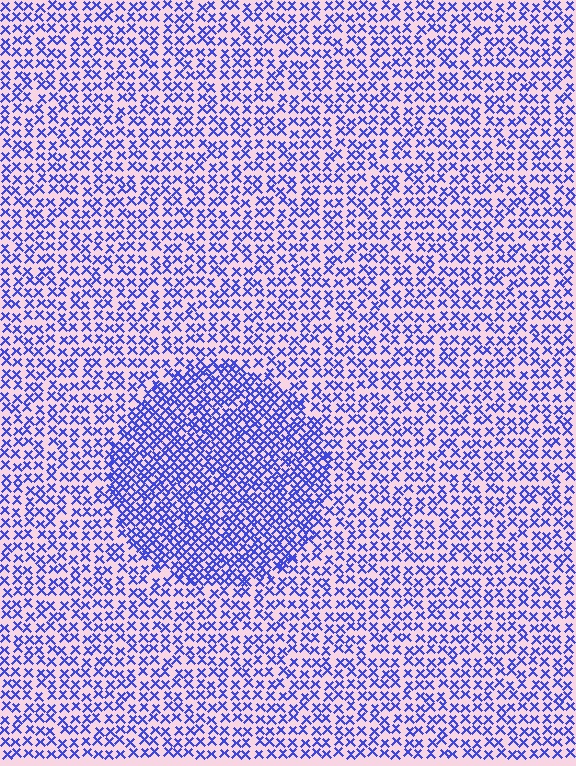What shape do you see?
I see a circle.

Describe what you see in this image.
The image contains small blue elements arranged at two different densities. A circle-shaped region is visible where the elements are more densely packed than the surrounding area.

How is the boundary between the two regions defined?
The boundary is defined by a change in element density (approximately 1.8x ratio). All elements are the same color, size, and shape.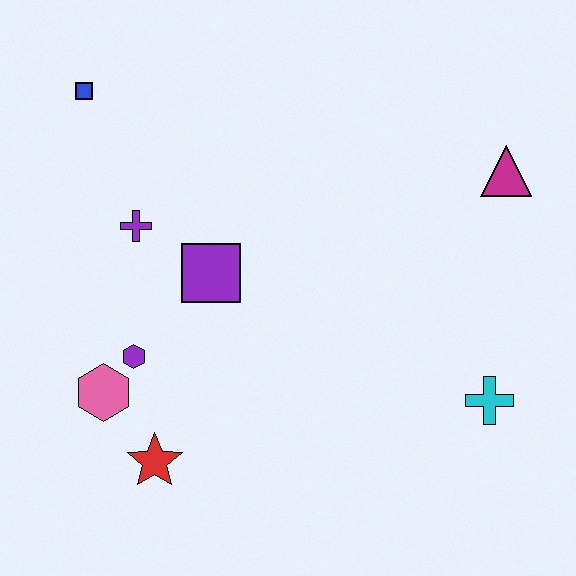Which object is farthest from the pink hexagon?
The magenta triangle is farthest from the pink hexagon.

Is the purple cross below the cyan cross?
No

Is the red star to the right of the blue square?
Yes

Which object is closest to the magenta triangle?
The cyan cross is closest to the magenta triangle.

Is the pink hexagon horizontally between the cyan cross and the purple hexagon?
No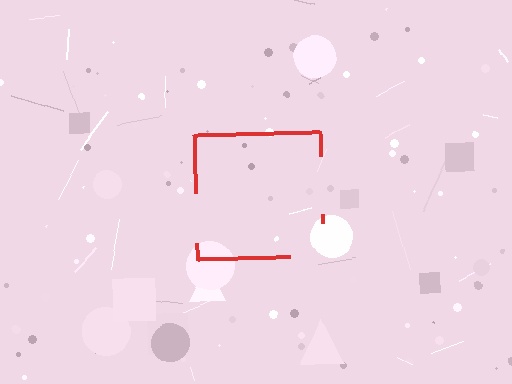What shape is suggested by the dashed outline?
The dashed outline suggests a square.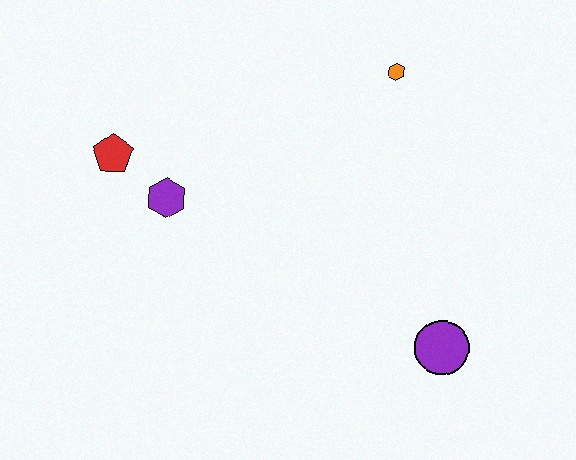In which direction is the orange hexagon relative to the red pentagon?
The orange hexagon is to the right of the red pentagon.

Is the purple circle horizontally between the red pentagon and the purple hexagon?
No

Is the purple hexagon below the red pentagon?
Yes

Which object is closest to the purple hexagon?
The red pentagon is closest to the purple hexagon.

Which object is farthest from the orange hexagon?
The red pentagon is farthest from the orange hexagon.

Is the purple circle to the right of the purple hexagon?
Yes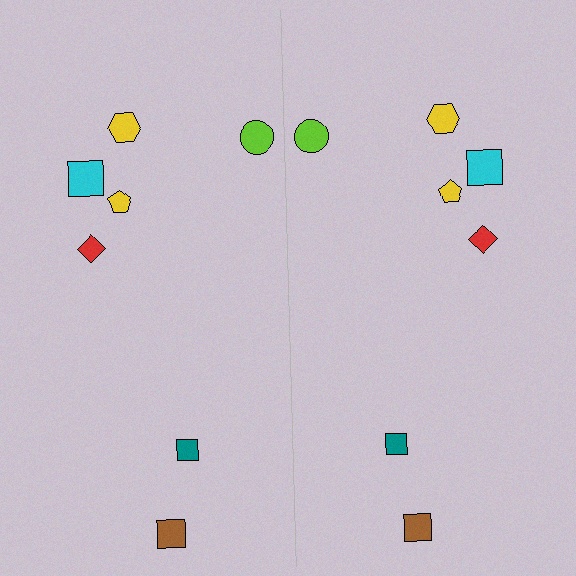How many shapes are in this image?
There are 14 shapes in this image.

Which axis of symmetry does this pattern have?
The pattern has a vertical axis of symmetry running through the center of the image.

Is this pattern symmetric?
Yes, this pattern has bilateral (reflection) symmetry.